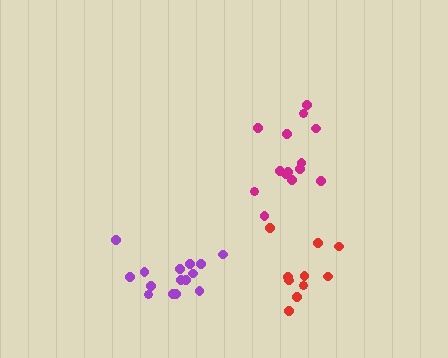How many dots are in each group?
Group 1: 15 dots, Group 2: 10 dots, Group 3: 14 dots (39 total).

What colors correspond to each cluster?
The clusters are colored: purple, red, magenta.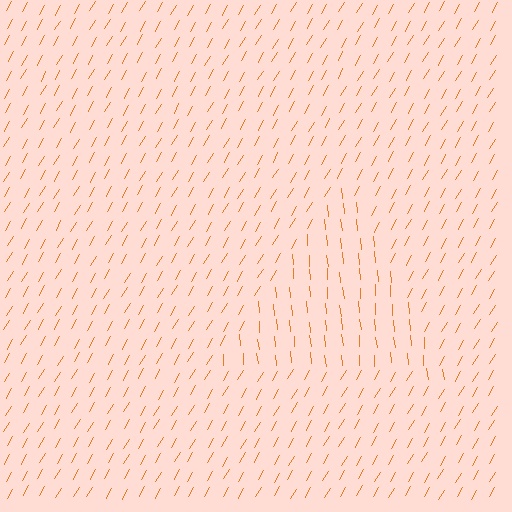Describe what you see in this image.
The image is filled with small orange line segments. A triangle region in the image has lines oriented differently from the surrounding lines, creating a visible texture boundary.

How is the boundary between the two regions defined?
The boundary is defined purely by a change in line orientation (approximately 35 degrees difference). All lines are the same color and thickness.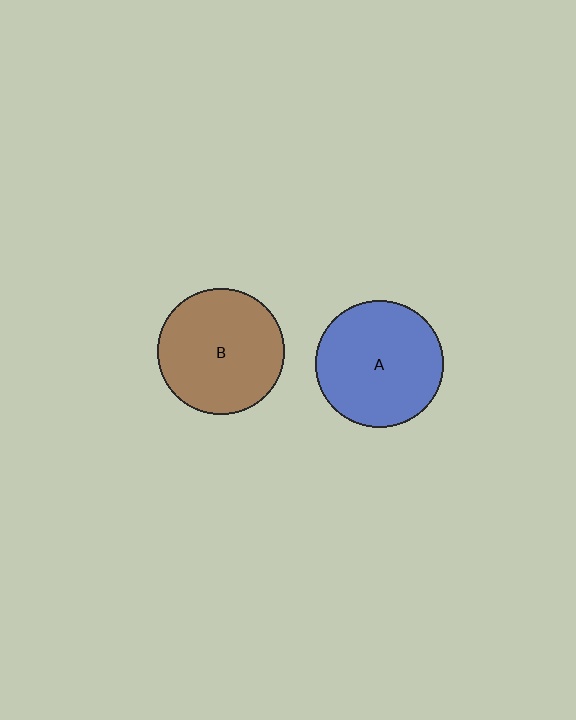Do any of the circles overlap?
No, none of the circles overlap.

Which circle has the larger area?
Circle A (blue).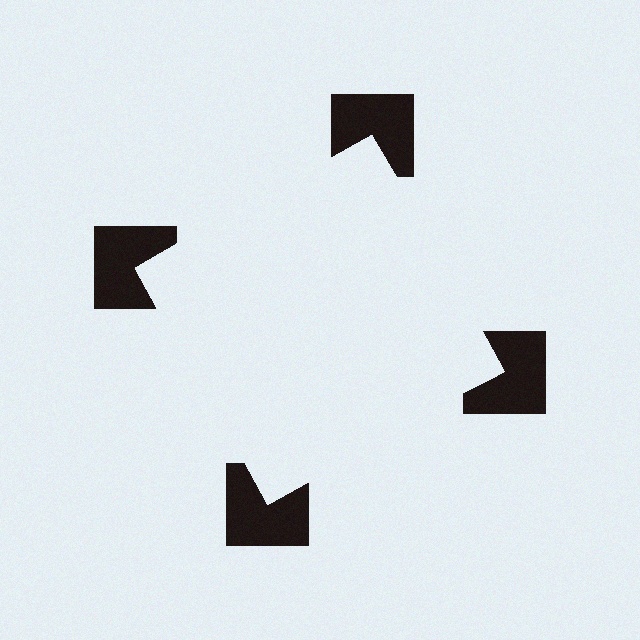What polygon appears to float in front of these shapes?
An illusory square — its edges are inferred from the aligned wedge cuts in the notched squares, not physically drawn.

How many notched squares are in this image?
There are 4 — one at each vertex of the illusory square.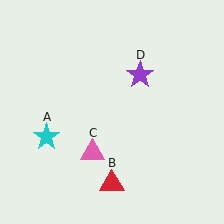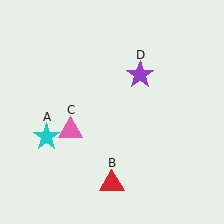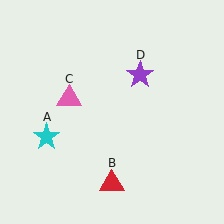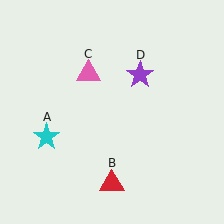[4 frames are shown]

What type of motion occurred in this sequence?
The pink triangle (object C) rotated clockwise around the center of the scene.